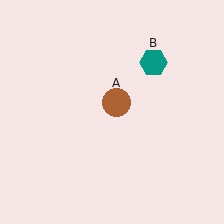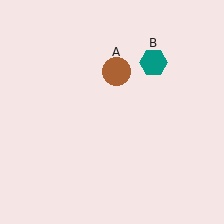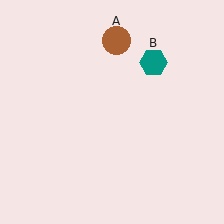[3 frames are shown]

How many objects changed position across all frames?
1 object changed position: brown circle (object A).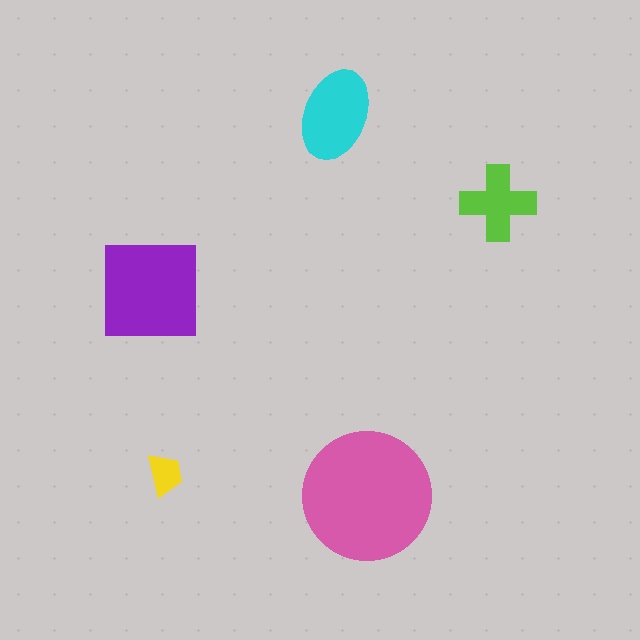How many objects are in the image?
There are 5 objects in the image.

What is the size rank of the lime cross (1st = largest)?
4th.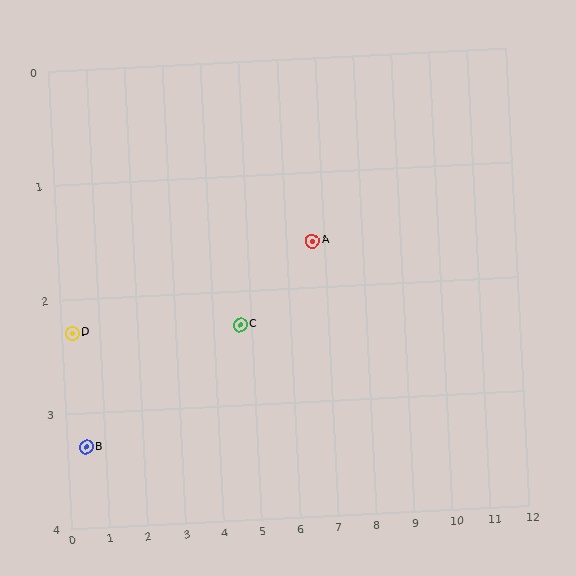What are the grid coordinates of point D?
Point D is at approximately (0.3, 2.3).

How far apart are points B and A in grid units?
Points B and A are about 6.4 grid units apart.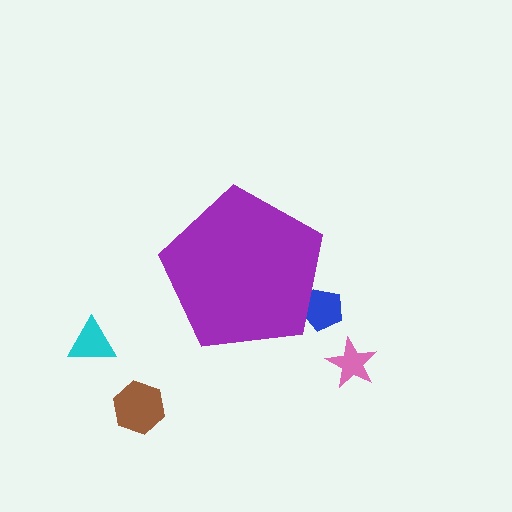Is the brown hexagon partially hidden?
No, the brown hexagon is fully visible.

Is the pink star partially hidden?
No, the pink star is fully visible.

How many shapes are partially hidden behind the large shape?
1 shape is partially hidden.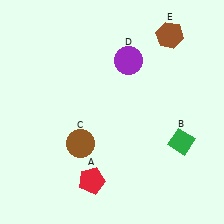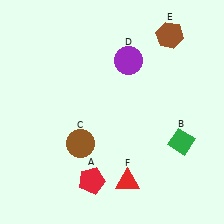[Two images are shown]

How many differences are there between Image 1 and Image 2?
There is 1 difference between the two images.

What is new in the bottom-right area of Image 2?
A red triangle (F) was added in the bottom-right area of Image 2.